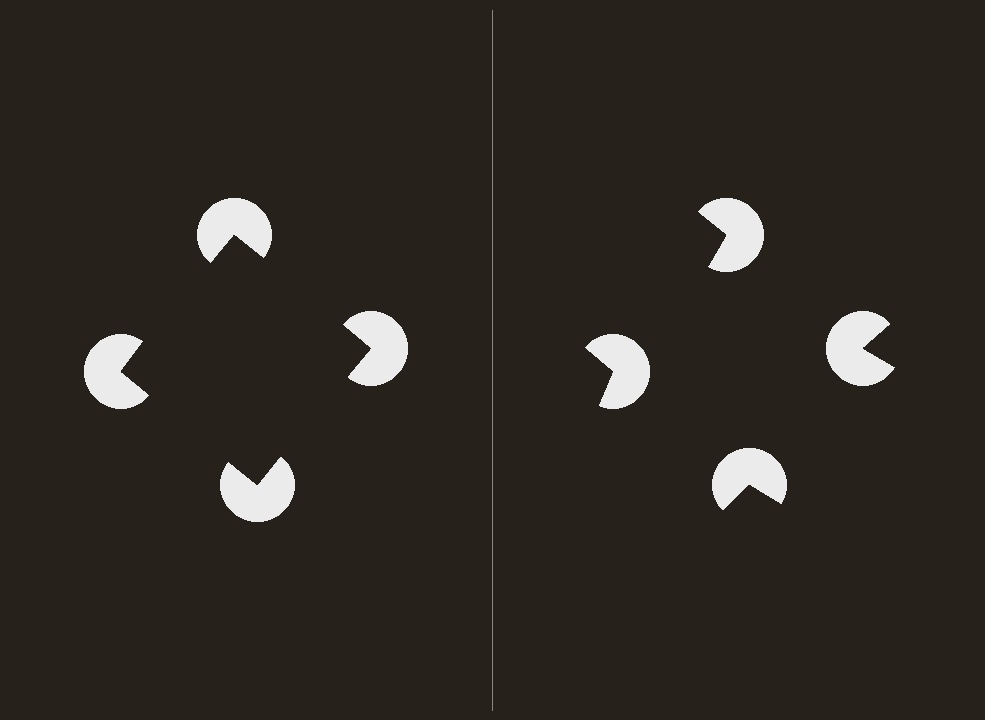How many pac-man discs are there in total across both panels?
8 — 4 on each side.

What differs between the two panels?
The pac-man discs are positioned identically on both sides; only the wedge orientations differ. On the left they align to a square; on the right they are misaligned.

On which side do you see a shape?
An illusory square appears on the left side. On the right side the wedge cuts are rotated, so no coherent shape forms.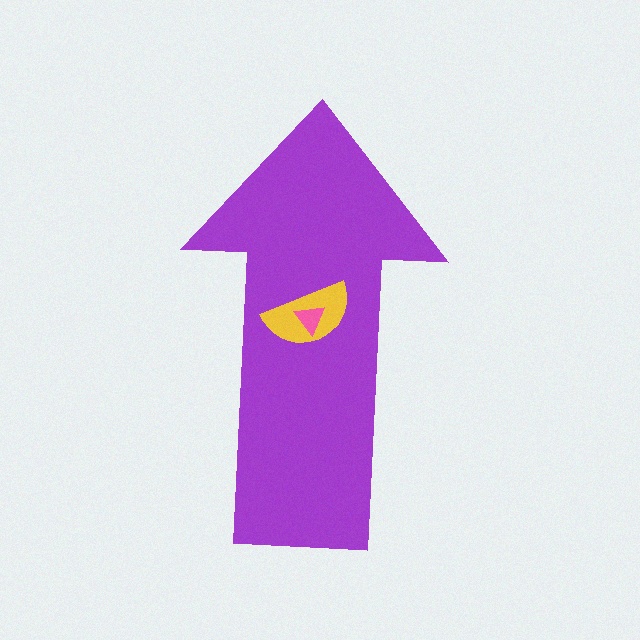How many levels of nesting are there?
3.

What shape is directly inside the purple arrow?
The yellow semicircle.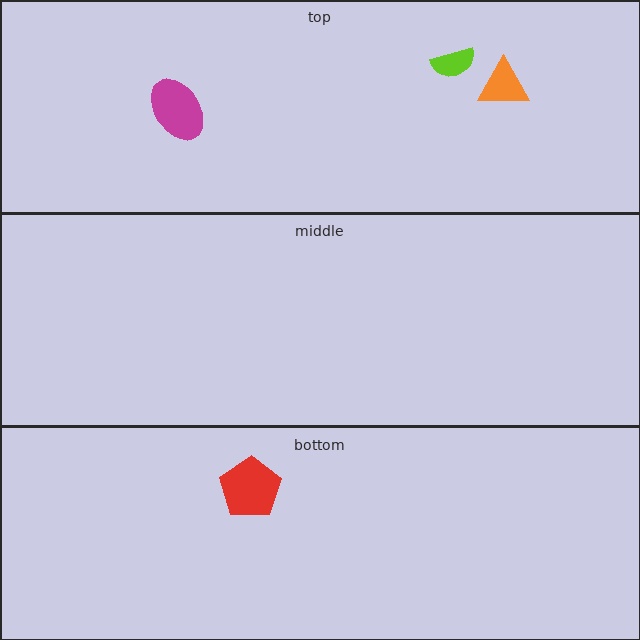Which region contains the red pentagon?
The bottom region.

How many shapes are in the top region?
3.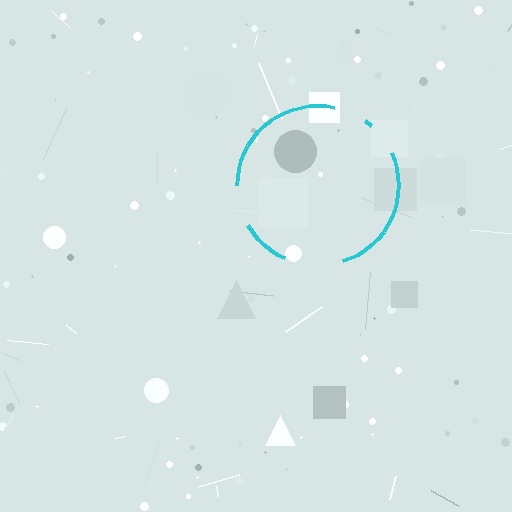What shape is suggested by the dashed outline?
The dashed outline suggests a circle.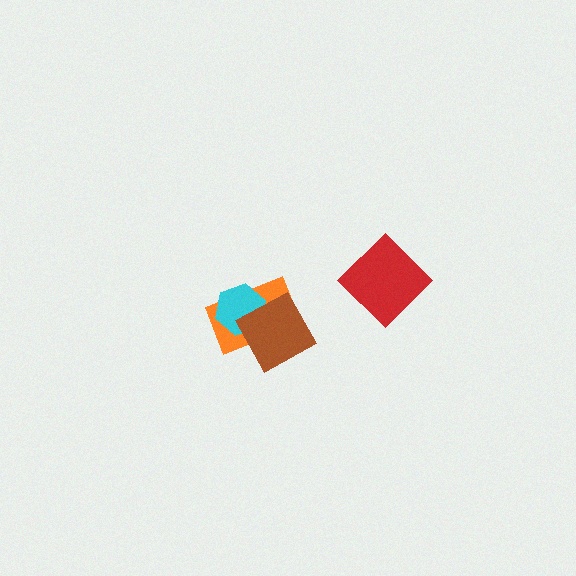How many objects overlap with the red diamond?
0 objects overlap with the red diamond.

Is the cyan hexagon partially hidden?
Yes, it is partially covered by another shape.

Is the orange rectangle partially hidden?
Yes, it is partially covered by another shape.